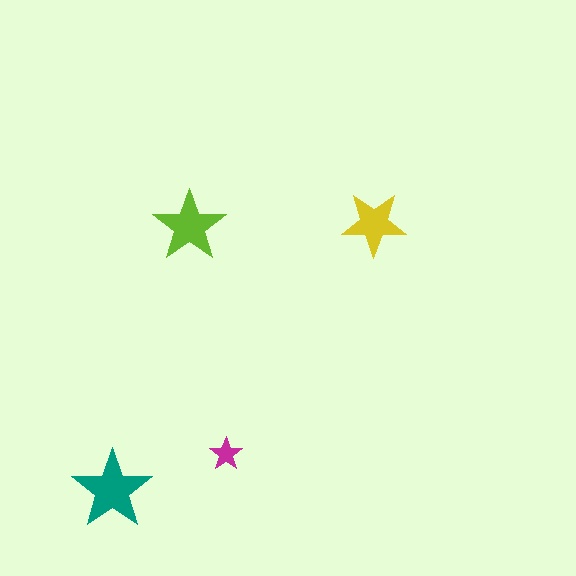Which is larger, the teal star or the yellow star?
The teal one.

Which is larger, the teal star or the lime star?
The teal one.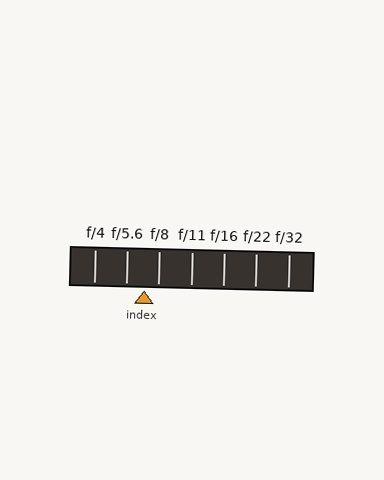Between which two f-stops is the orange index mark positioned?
The index mark is between f/5.6 and f/8.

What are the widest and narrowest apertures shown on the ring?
The widest aperture shown is f/4 and the narrowest is f/32.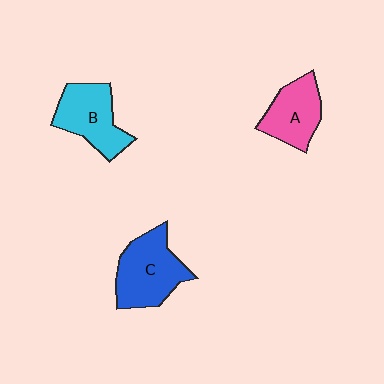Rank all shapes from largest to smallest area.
From largest to smallest: C (blue), B (cyan), A (pink).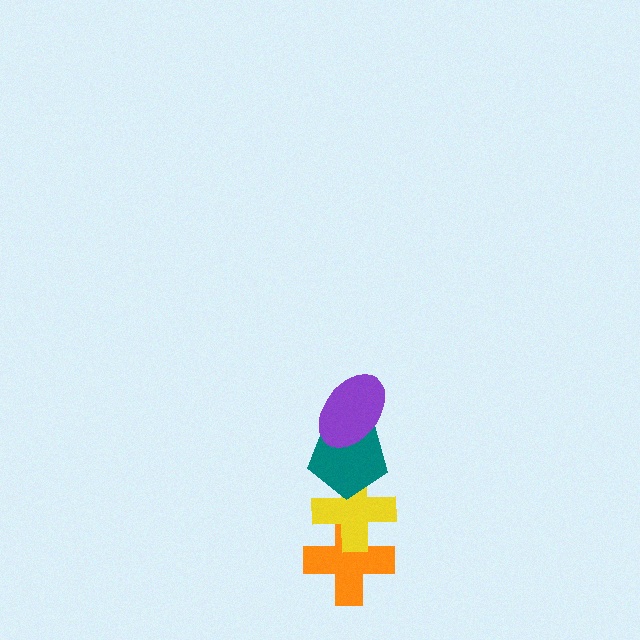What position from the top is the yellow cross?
The yellow cross is 3rd from the top.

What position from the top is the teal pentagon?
The teal pentagon is 2nd from the top.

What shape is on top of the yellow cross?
The teal pentagon is on top of the yellow cross.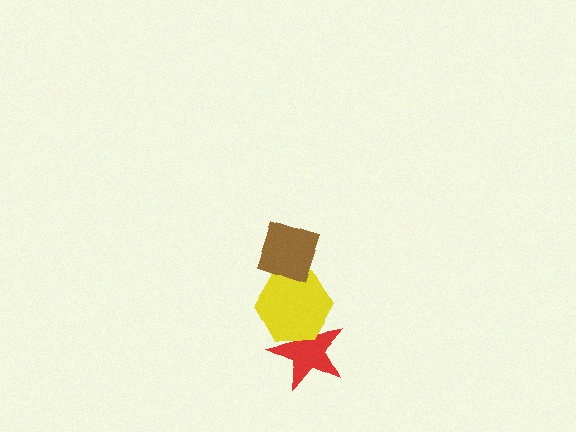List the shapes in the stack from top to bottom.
From top to bottom: the brown diamond, the yellow hexagon, the red star.